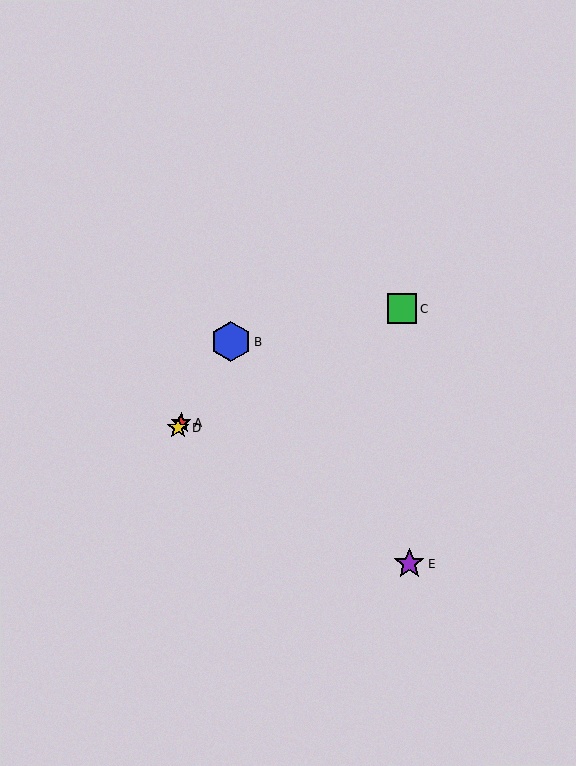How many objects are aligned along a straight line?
3 objects (A, B, D) are aligned along a straight line.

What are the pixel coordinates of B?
Object B is at (231, 342).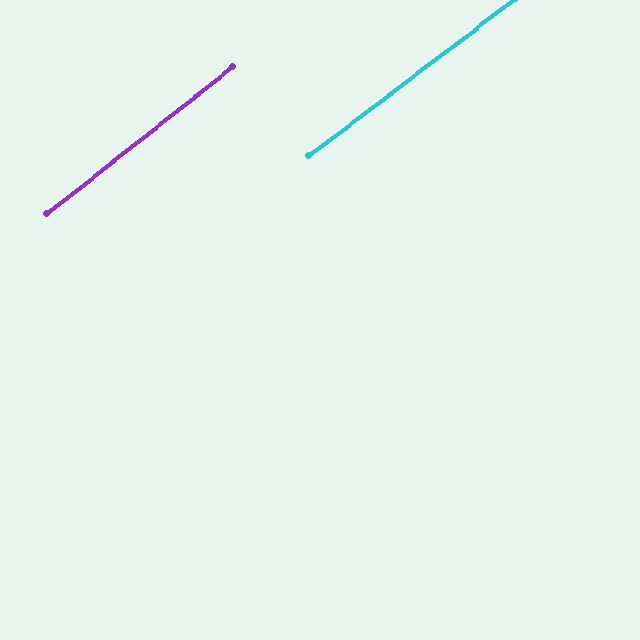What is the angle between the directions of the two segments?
Approximately 1 degree.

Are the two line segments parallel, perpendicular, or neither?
Parallel — their directions differ by only 1.0°.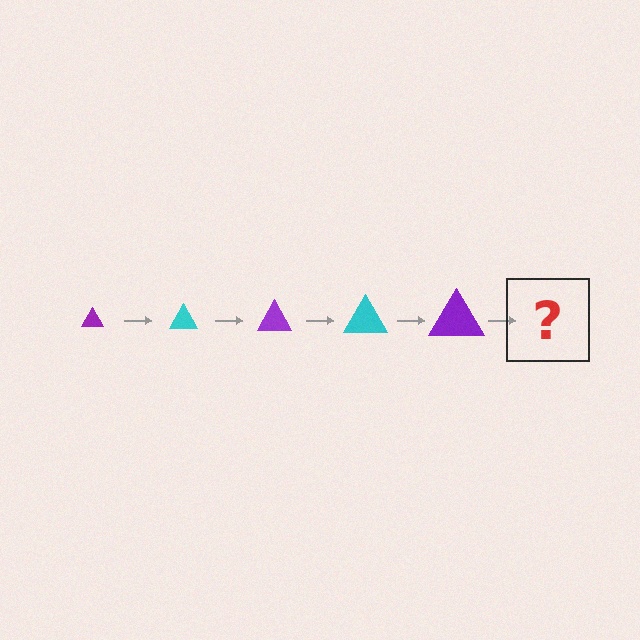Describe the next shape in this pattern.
It should be a cyan triangle, larger than the previous one.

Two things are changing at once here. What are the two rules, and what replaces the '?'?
The two rules are that the triangle grows larger each step and the color cycles through purple and cyan. The '?' should be a cyan triangle, larger than the previous one.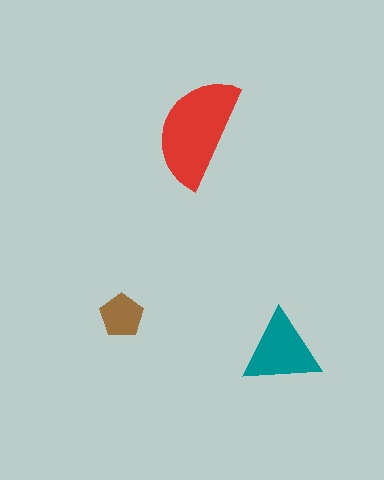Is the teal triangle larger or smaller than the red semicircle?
Smaller.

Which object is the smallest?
The brown pentagon.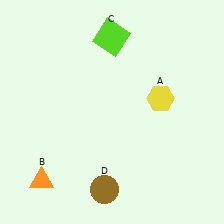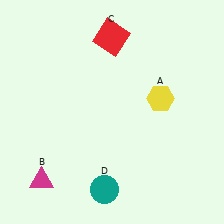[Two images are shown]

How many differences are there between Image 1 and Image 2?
There are 3 differences between the two images.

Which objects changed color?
B changed from orange to magenta. C changed from lime to red. D changed from brown to teal.